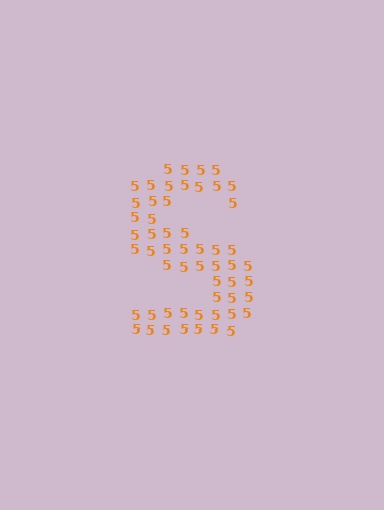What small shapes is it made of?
It is made of small digit 5's.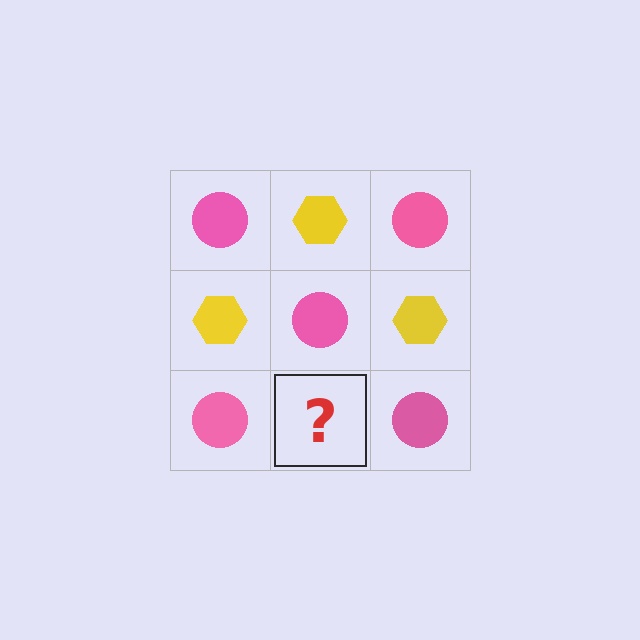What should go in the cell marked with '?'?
The missing cell should contain a yellow hexagon.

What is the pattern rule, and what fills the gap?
The rule is that it alternates pink circle and yellow hexagon in a checkerboard pattern. The gap should be filled with a yellow hexagon.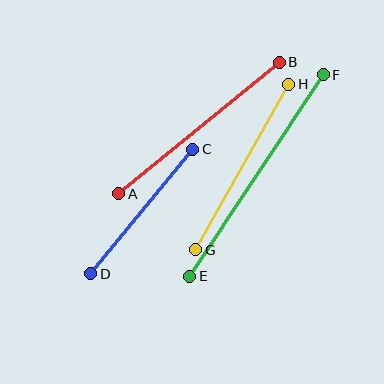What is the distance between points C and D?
The distance is approximately 161 pixels.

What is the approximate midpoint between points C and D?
The midpoint is at approximately (142, 212) pixels.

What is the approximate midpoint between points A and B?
The midpoint is at approximately (199, 128) pixels.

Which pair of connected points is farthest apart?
Points E and F are farthest apart.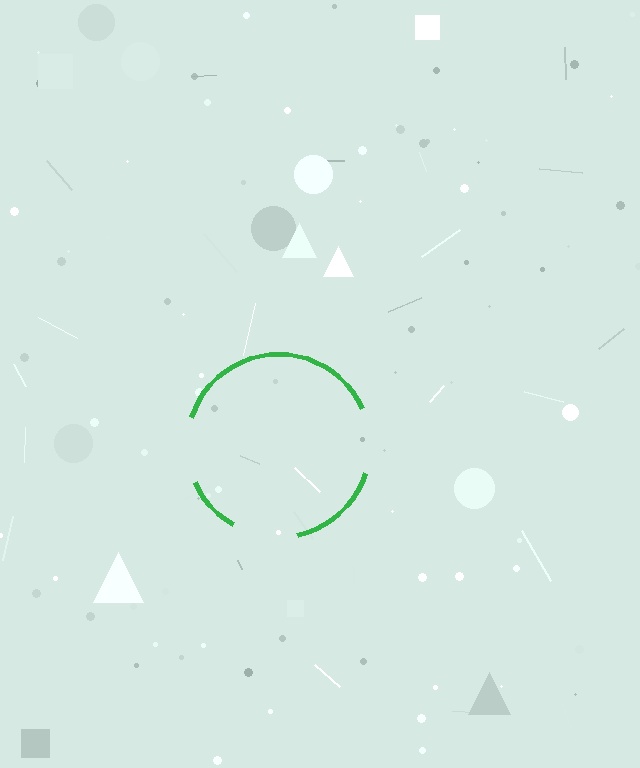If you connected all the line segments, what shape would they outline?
They would outline a circle.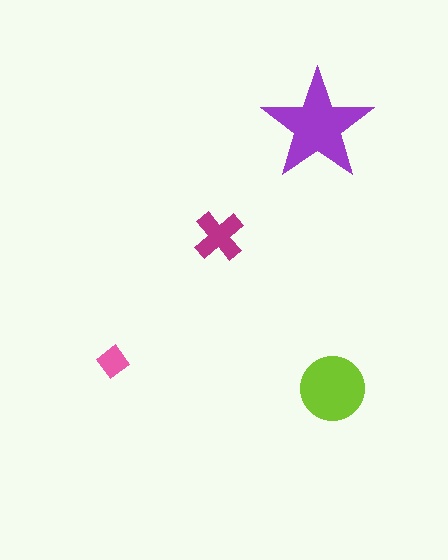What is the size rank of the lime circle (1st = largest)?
2nd.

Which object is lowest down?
The lime circle is bottommost.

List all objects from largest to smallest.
The purple star, the lime circle, the magenta cross, the pink diamond.